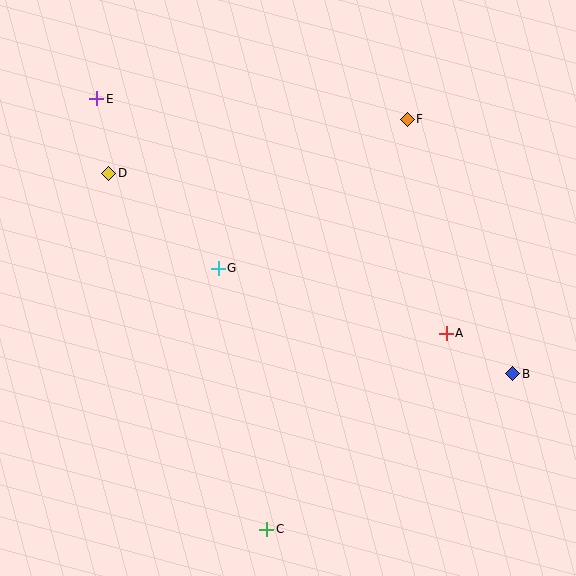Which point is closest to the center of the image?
Point G at (218, 268) is closest to the center.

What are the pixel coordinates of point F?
Point F is at (407, 119).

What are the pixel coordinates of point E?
Point E is at (97, 99).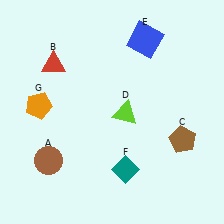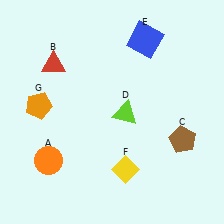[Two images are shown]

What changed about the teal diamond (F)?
In Image 1, F is teal. In Image 2, it changed to yellow.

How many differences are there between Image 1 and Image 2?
There are 2 differences between the two images.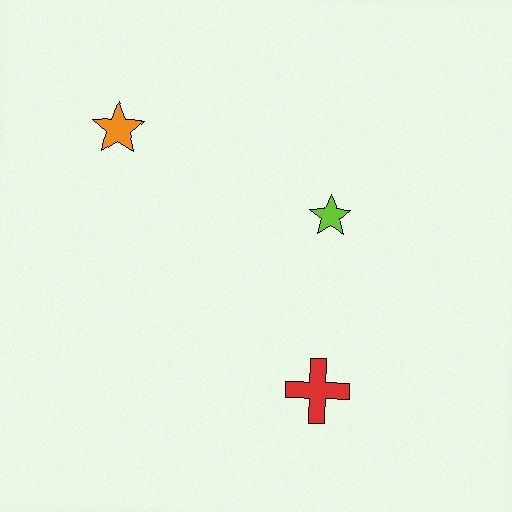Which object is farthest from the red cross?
The orange star is farthest from the red cross.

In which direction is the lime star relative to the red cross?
The lime star is above the red cross.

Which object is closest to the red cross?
The lime star is closest to the red cross.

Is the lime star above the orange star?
No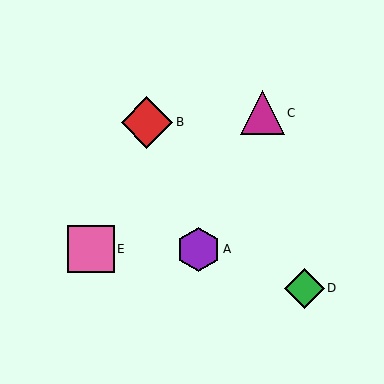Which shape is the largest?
The red diamond (labeled B) is the largest.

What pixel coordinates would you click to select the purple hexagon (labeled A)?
Click at (199, 249) to select the purple hexagon A.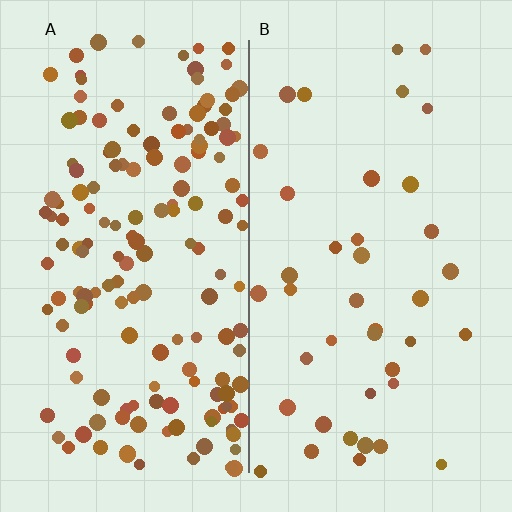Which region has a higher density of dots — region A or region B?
A (the left).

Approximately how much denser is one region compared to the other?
Approximately 4.0× — region A over region B.